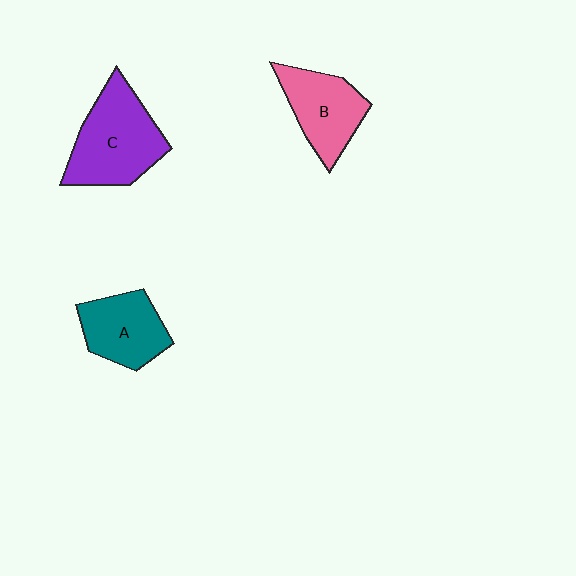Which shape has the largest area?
Shape C (purple).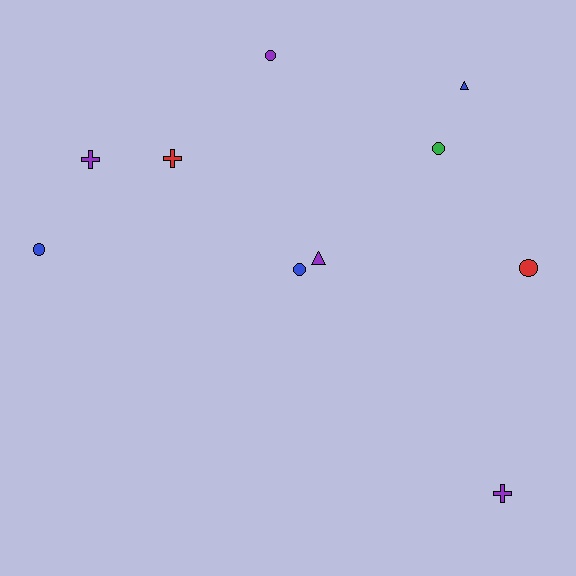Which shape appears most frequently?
Circle, with 5 objects.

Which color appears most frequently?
Purple, with 4 objects.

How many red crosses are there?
There is 1 red cross.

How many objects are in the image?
There are 10 objects.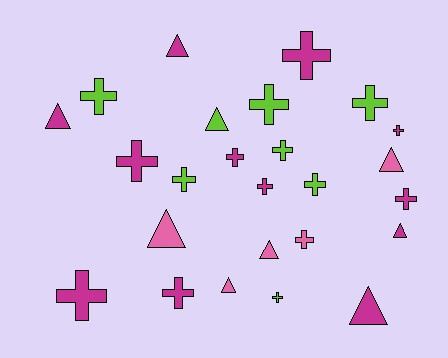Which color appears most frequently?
Magenta, with 12 objects.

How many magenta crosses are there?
There are 8 magenta crosses.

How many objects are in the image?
There are 25 objects.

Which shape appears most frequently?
Cross, with 16 objects.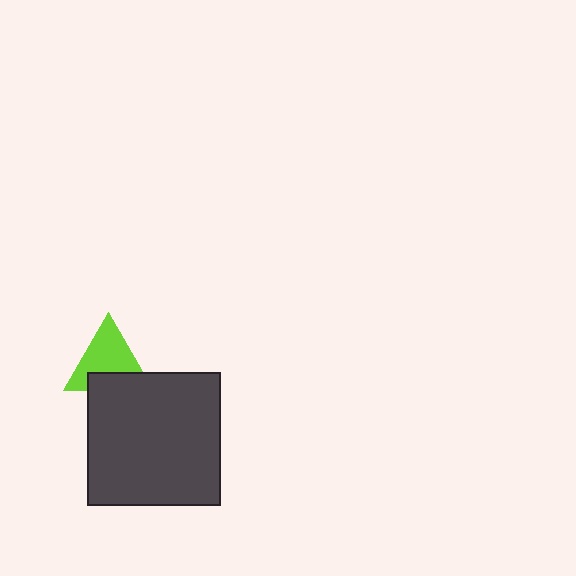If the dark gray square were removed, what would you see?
You would see the complete lime triangle.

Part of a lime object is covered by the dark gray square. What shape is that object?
It is a triangle.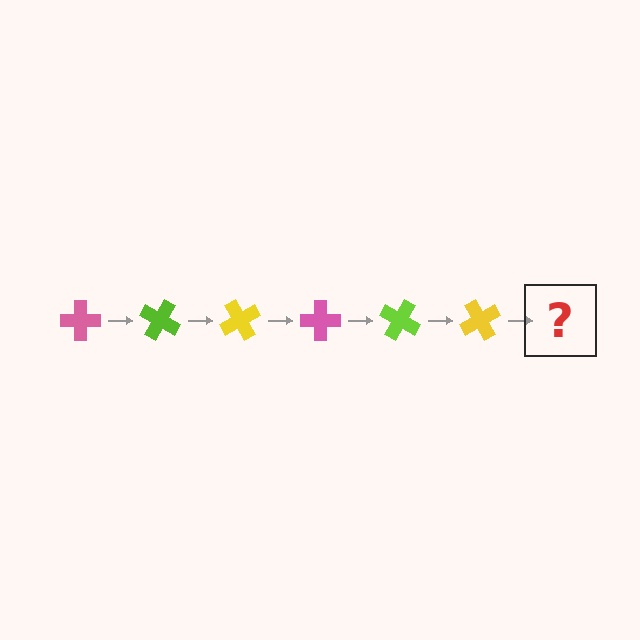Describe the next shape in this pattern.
It should be a pink cross, rotated 180 degrees from the start.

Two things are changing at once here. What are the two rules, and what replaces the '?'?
The two rules are that it rotates 30 degrees each step and the color cycles through pink, lime, and yellow. The '?' should be a pink cross, rotated 180 degrees from the start.